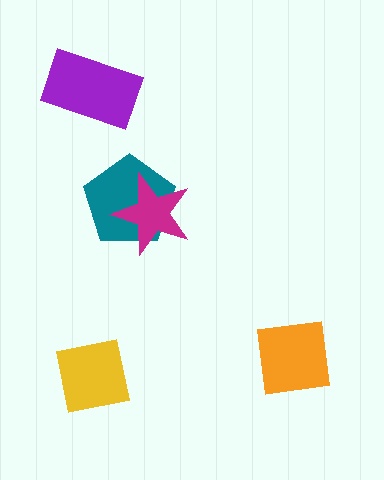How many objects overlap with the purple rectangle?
0 objects overlap with the purple rectangle.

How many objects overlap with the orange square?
0 objects overlap with the orange square.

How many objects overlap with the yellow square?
0 objects overlap with the yellow square.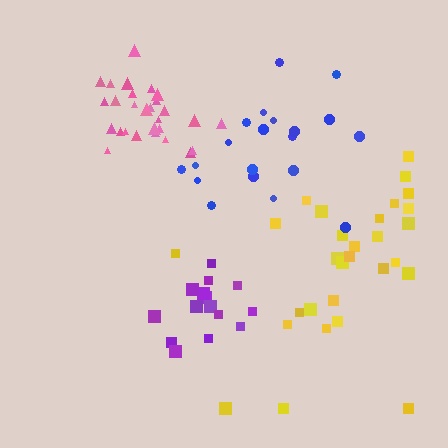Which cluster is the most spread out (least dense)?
Yellow.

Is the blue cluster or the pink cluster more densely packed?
Pink.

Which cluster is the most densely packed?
Pink.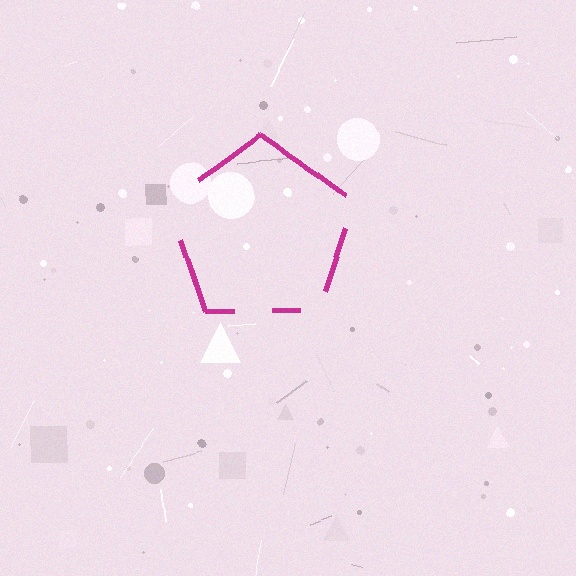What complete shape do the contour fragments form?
The contour fragments form a pentagon.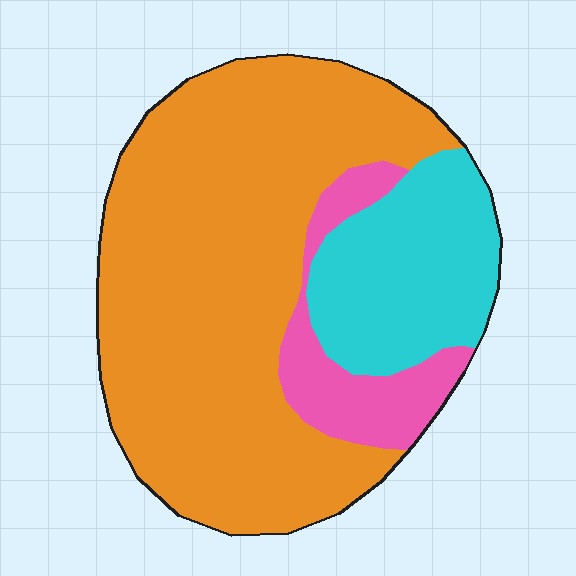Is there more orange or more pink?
Orange.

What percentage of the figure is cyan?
Cyan takes up about one fifth (1/5) of the figure.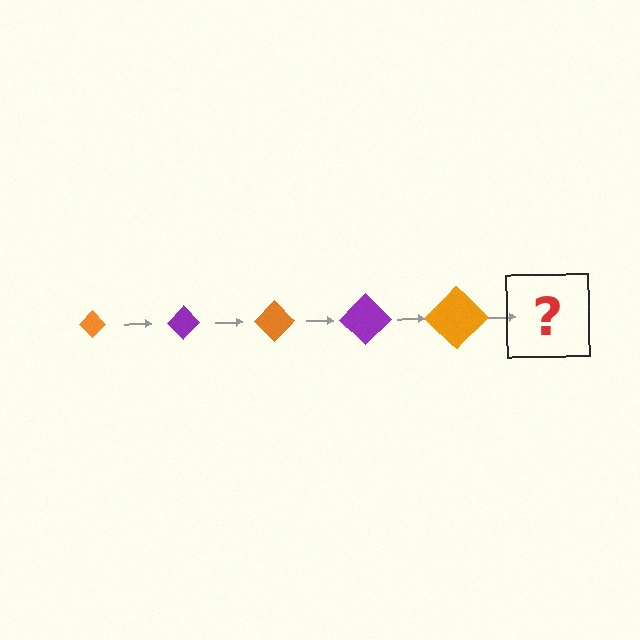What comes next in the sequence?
The next element should be a purple diamond, larger than the previous one.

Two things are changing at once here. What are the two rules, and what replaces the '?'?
The two rules are that the diamond grows larger each step and the color cycles through orange and purple. The '?' should be a purple diamond, larger than the previous one.